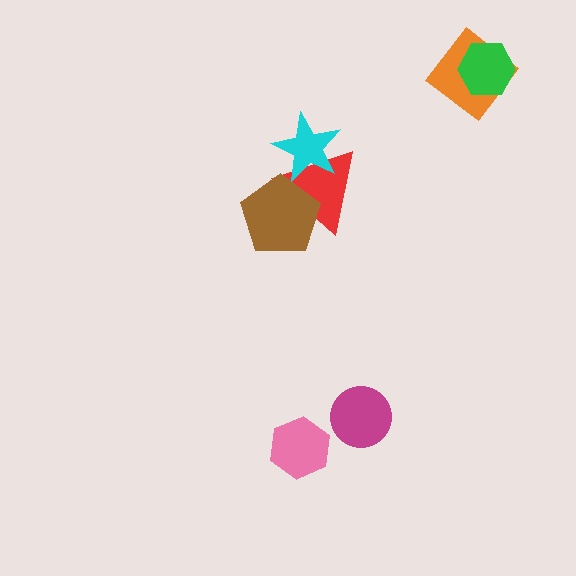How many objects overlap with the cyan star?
1 object overlaps with the cyan star.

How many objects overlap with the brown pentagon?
1 object overlaps with the brown pentagon.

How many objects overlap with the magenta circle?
0 objects overlap with the magenta circle.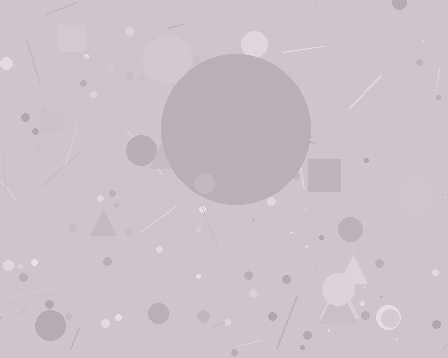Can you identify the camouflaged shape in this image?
The camouflaged shape is a circle.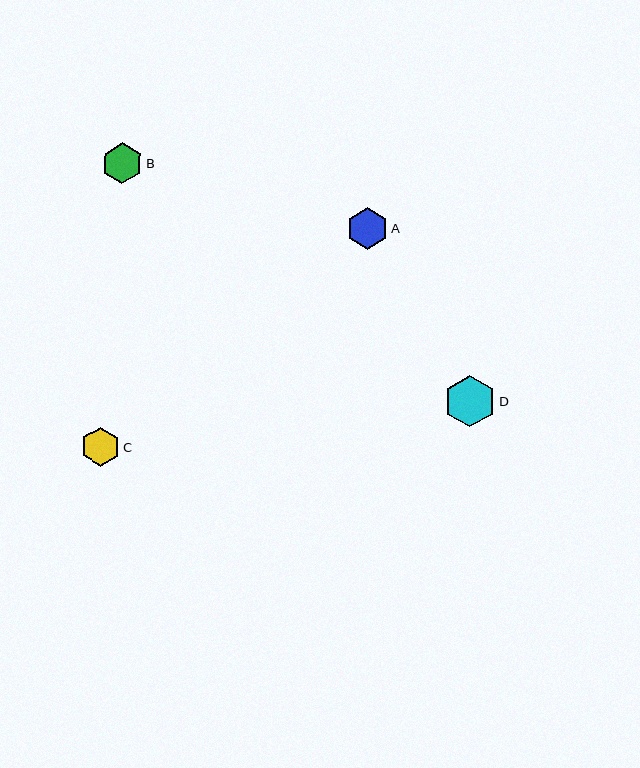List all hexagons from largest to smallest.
From largest to smallest: D, A, B, C.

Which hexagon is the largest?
Hexagon D is the largest with a size of approximately 52 pixels.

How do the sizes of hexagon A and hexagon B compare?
Hexagon A and hexagon B are approximately the same size.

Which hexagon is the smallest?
Hexagon C is the smallest with a size of approximately 40 pixels.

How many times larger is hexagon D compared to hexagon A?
Hexagon D is approximately 1.2 times the size of hexagon A.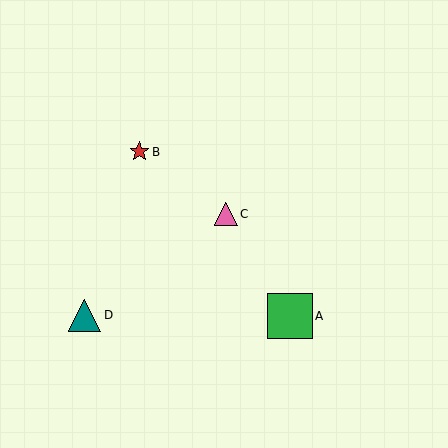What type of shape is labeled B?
Shape B is a red star.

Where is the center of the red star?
The center of the red star is at (139, 152).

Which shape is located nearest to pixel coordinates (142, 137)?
The red star (labeled B) at (139, 152) is nearest to that location.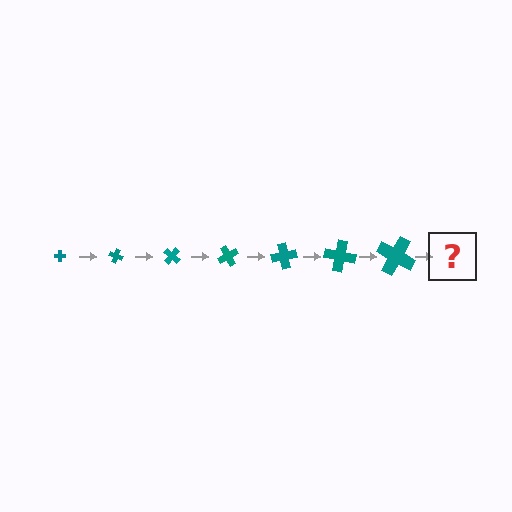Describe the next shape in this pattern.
It should be a cross, larger than the previous one and rotated 140 degrees from the start.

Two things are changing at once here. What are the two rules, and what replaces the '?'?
The two rules are that the cross grows larger each step and it rotates 20 degrees each step. The '?' should be a cross, larger than the previous one and rotated 140 degrees from the start.